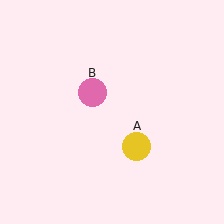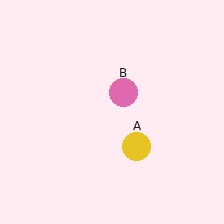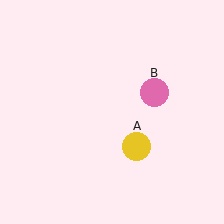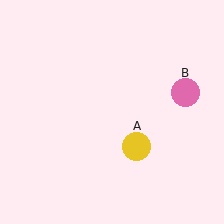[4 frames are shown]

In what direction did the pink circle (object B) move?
The pink circle (object B) moved right.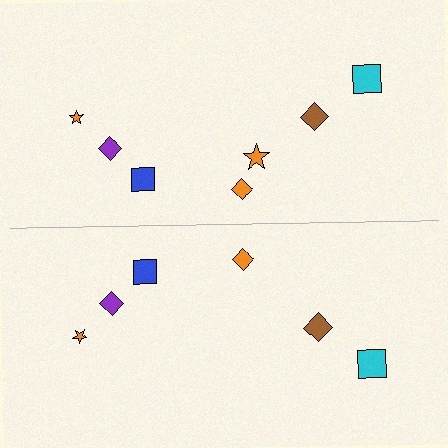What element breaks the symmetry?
A orange star is missing from the bottom side.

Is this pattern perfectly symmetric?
No, the pattern is not perfectly symmetric. A orange star is missing from the bottom side.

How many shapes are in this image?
There are 13 shapes in this image.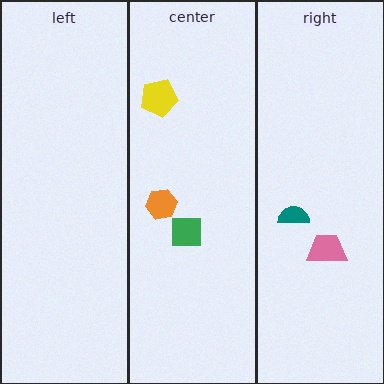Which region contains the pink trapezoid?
The right region.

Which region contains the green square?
The center region.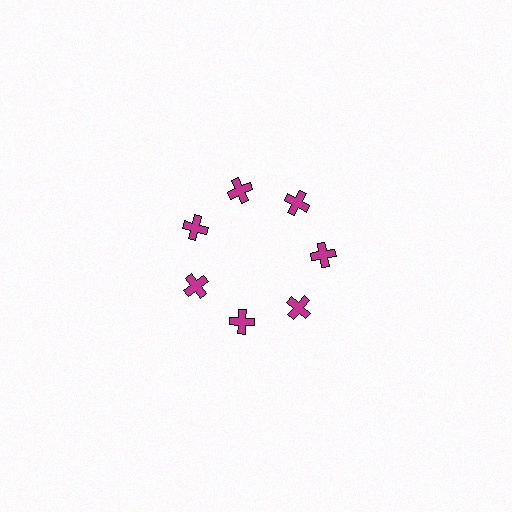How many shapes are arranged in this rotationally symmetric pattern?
There are 7 shapes, arranged in 7 groups of 1.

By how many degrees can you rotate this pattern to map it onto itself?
The pattern maps onto itself every 51 degrees of rotation.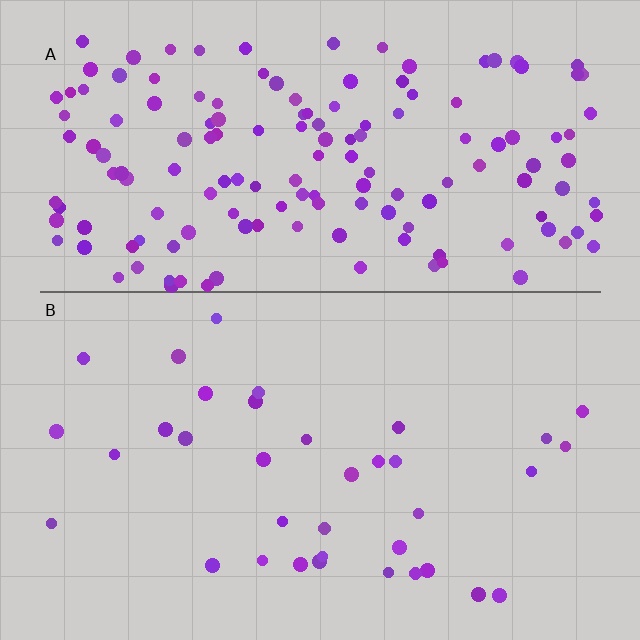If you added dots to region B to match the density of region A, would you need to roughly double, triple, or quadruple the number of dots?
Approximately quadruple.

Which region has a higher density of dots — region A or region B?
A (the top).